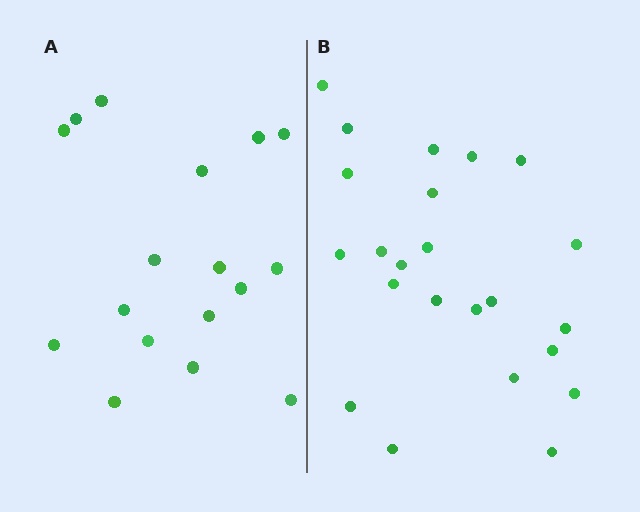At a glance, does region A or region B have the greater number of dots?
Region B (the right region) has more dots.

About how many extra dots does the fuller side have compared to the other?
Region B has about 6 more dots than region A.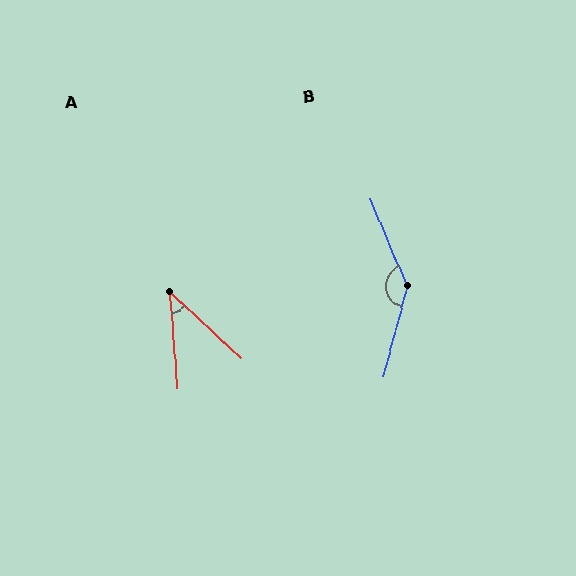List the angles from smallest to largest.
A (42°), B (142°).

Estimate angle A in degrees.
Approximately 42 degrees.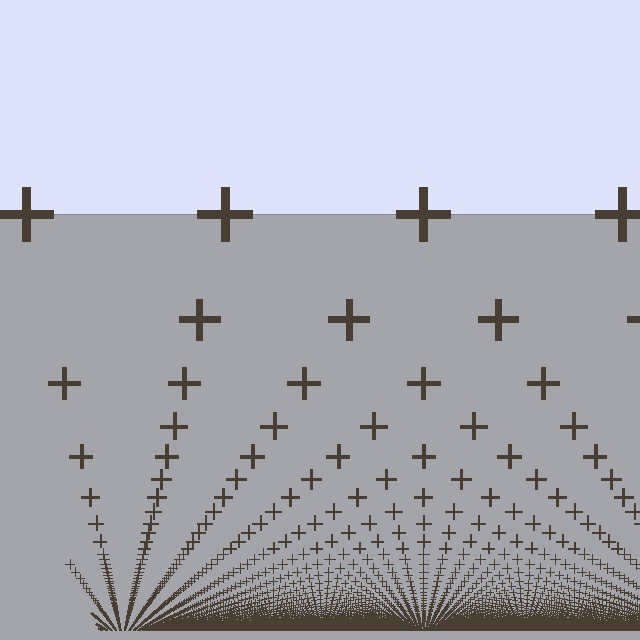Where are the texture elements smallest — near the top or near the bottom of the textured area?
Near the bottom.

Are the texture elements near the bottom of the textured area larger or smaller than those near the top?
Smaller. The gradient is inverted — elements near the bottom are smaller and denser.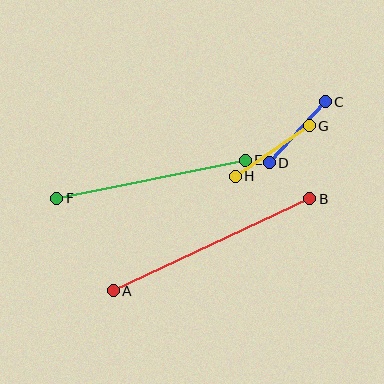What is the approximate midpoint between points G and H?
The midpoint is at approximately (272, 151) pixels.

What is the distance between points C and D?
The distance is approximately 83 pixels.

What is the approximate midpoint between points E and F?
The midpoint is at approximately (151, 179) pixels.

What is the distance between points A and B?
The distance is approximately 217 pixels.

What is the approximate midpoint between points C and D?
The midpoint is at approximately (297, 132) pixels.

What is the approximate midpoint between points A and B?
The midpoint is at approximately (212, 245) pixels.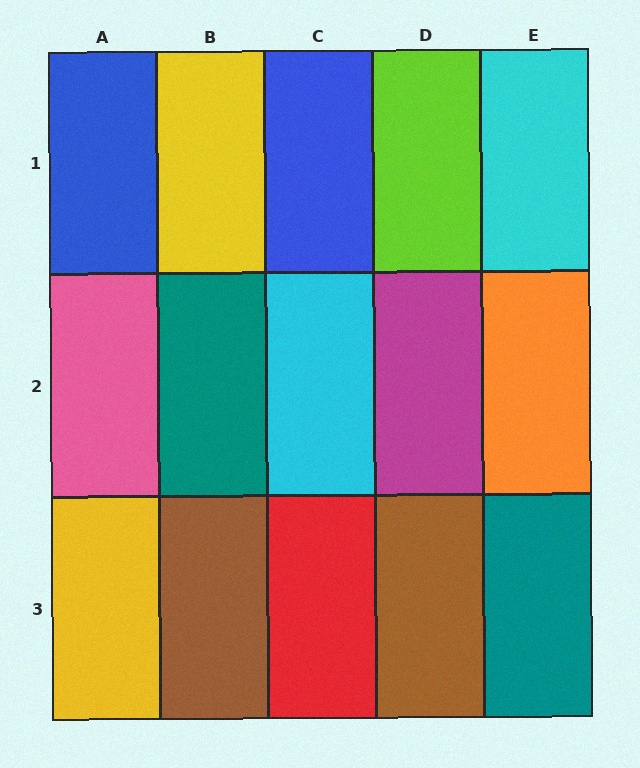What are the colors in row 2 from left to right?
Pink, teal, cyan, magenta, orange.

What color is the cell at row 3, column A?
Yellow.